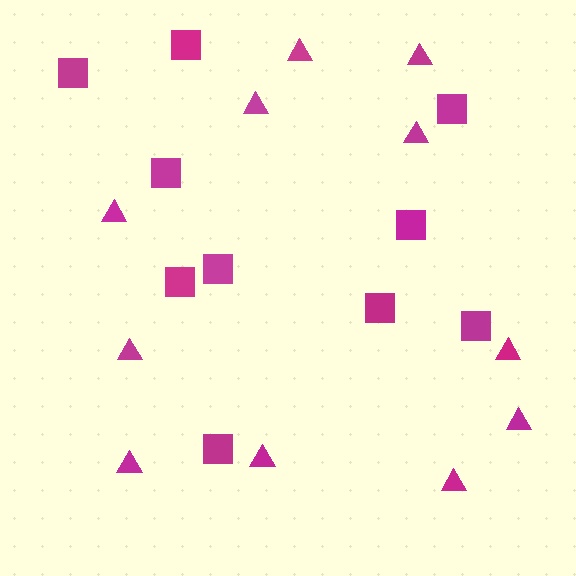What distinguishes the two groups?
There are 2 groups: one group of triangles (11) and one group of squares (10).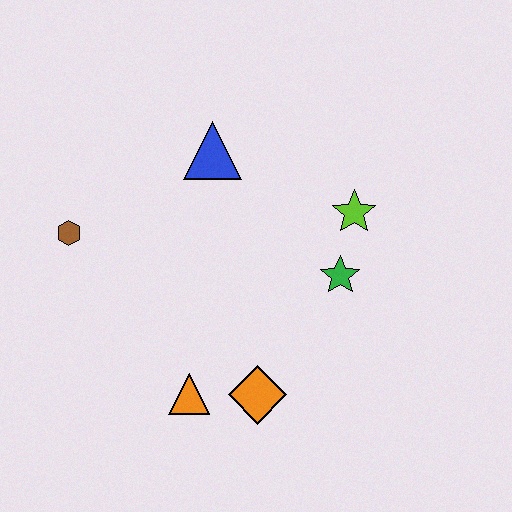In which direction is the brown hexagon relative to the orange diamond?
The brown hexagon is to the left of the orange diamond.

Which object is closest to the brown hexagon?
The blue triangle is closest to the brown hexagon.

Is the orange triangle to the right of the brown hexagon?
Yes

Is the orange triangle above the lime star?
No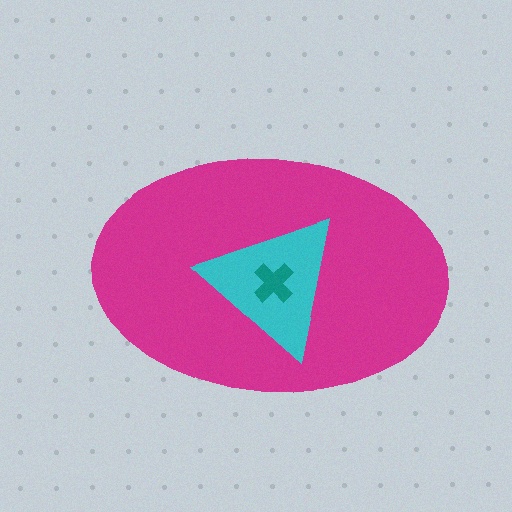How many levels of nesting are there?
3.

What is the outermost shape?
The magenta ellipse.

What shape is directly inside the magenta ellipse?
The cyan triangle.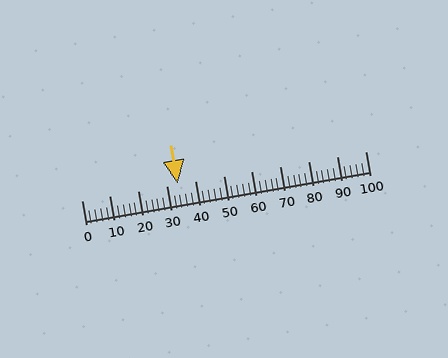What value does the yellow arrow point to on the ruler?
The yellow arrow points to approximately 34.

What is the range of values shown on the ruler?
The ruler shows values from 0 to 100.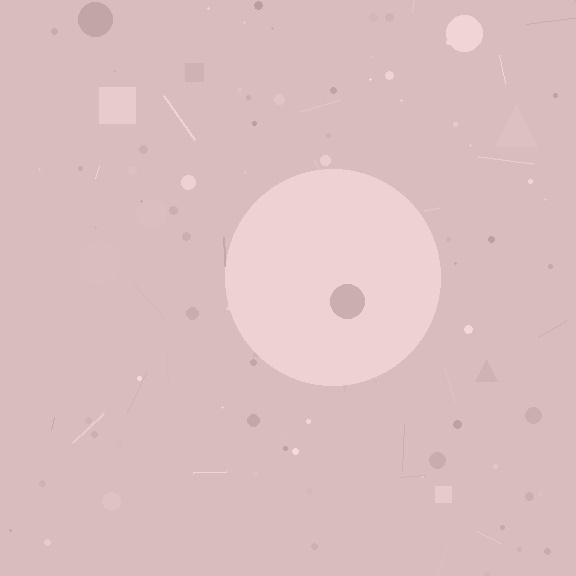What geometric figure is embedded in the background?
A circle is embedded in the background.